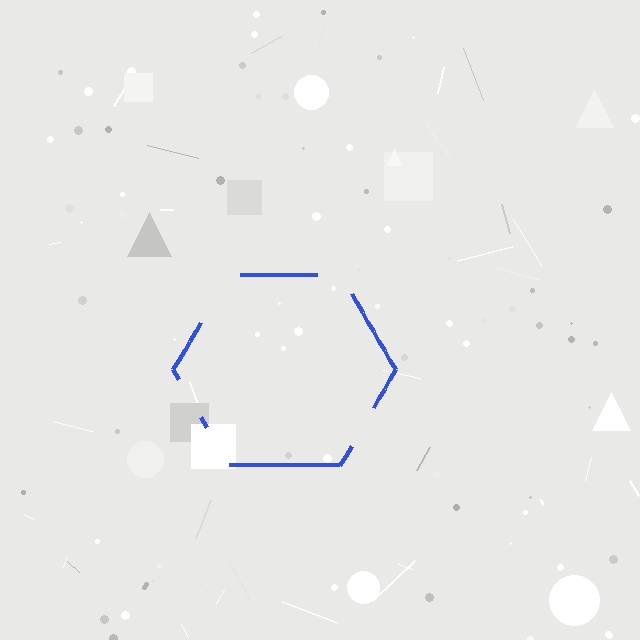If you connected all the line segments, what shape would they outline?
They would outline a hexagon.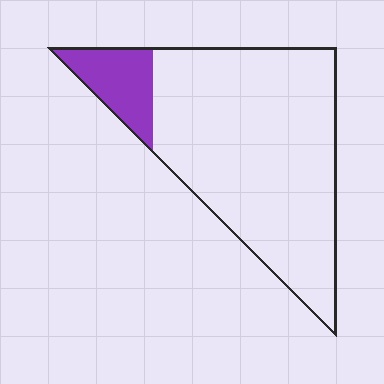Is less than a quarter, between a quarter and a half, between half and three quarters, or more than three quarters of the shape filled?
Less than a quarter.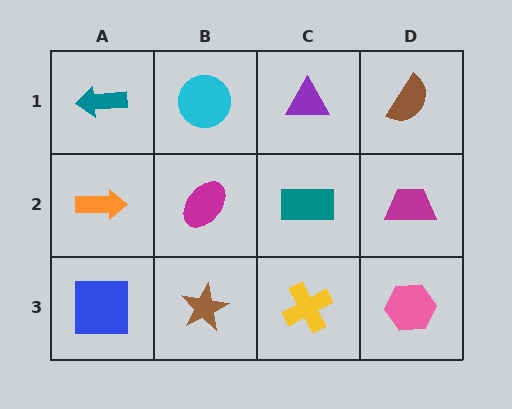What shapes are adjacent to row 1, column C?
A teal rectangle (row 2, column C), a cyan circle (row 1, column B), a brown semicircle (row 1, column D).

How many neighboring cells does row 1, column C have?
3.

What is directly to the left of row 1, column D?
A purple triangle.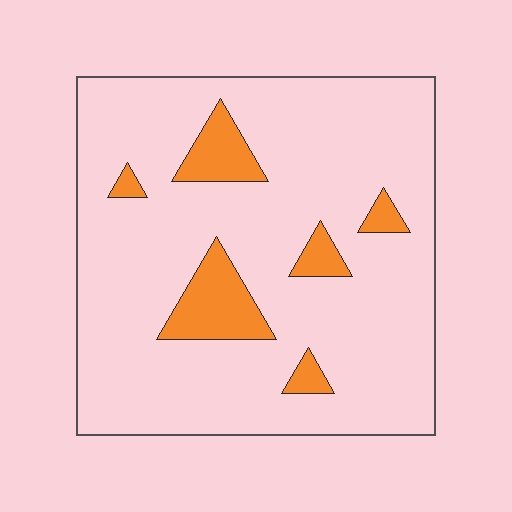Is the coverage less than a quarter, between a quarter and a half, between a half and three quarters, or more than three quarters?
Less than a quarter.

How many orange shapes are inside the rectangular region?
6.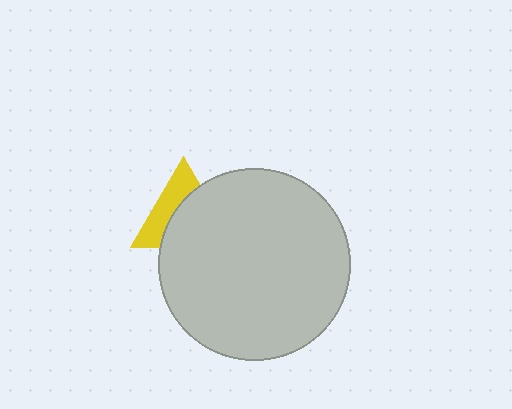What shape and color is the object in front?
The object in front is a light gray circle.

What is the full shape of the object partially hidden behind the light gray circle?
The partially hidden object is a yellow triangle.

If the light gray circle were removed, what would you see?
You would see the complete yellow triangle.